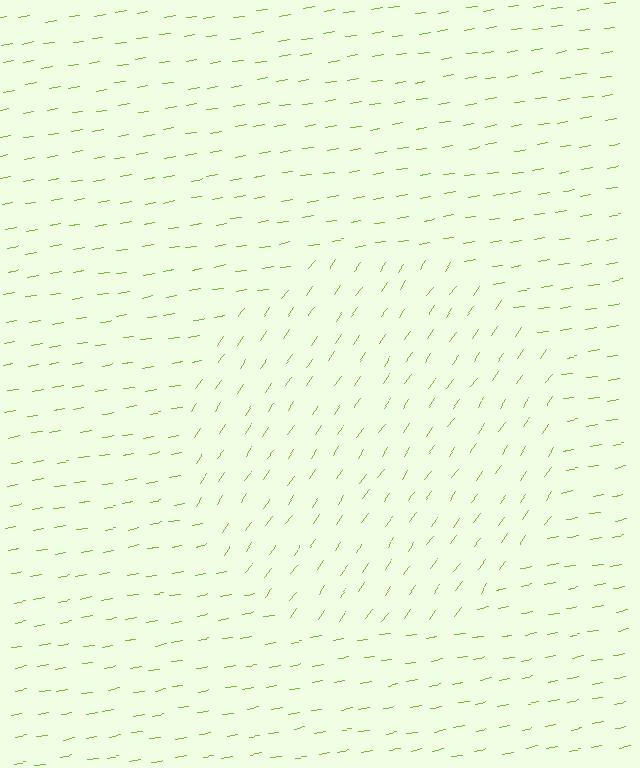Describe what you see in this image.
The image is filled with small lime line segments. A circle region in the image has lines oriented differently from the surrounding lines, creating a visible texture boundary.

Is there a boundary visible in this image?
Yes, there is a texture boundary formed by a change in line orientation.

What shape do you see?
I see a circle.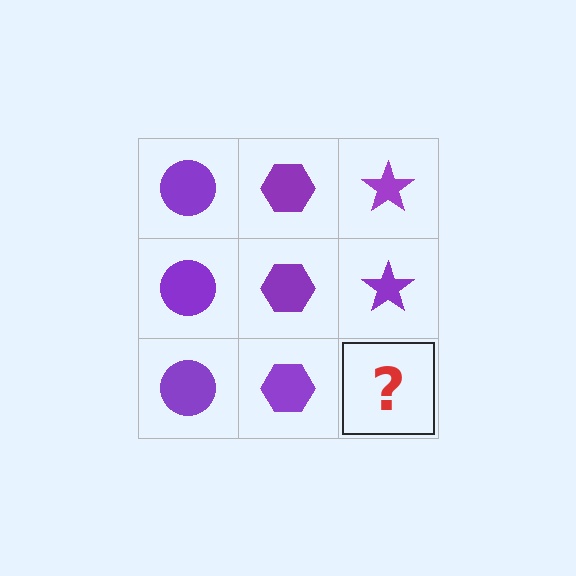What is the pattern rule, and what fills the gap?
The rule is that each column has a consistent shape. The gap should be filled with a purple star.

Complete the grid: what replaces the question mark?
The question mark should be replaced with a purple star.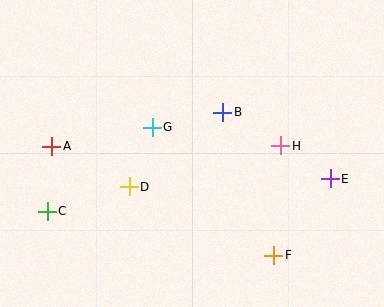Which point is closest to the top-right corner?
Point H is closest to the top-right corner.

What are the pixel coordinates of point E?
Point E is at (330, 179).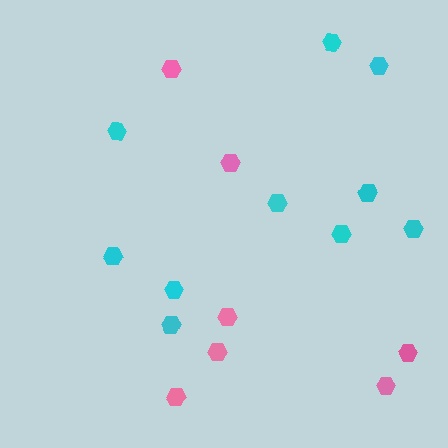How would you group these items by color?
There are 2 groups: one group of pink hexagons (7) and one group of cyan hexagons (10).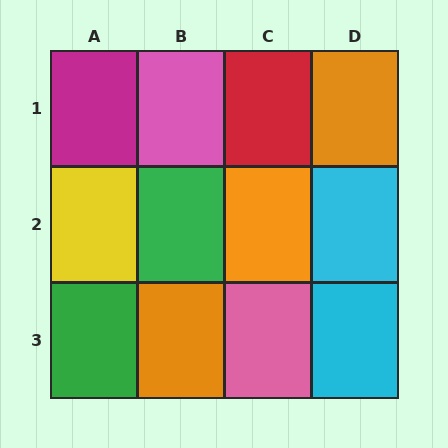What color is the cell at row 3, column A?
Green.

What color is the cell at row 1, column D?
Orange.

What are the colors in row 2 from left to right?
Yellow, green, orange, cyan.